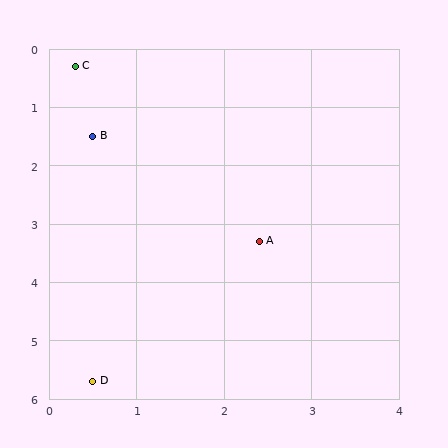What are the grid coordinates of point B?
Point B is at approximately (0.5, 1.5).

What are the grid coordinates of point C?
Point C is at approximately (0.3, 0.3).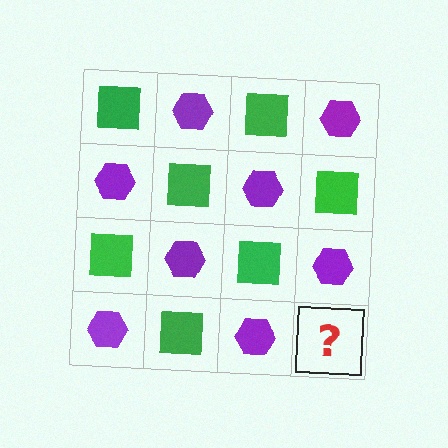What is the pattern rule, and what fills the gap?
The rule is that it alternates green square and purple hexagon in a checkerboard pattern. The gap should be filled with a green square.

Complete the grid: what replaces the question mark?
The question mark should be replaced with a green square.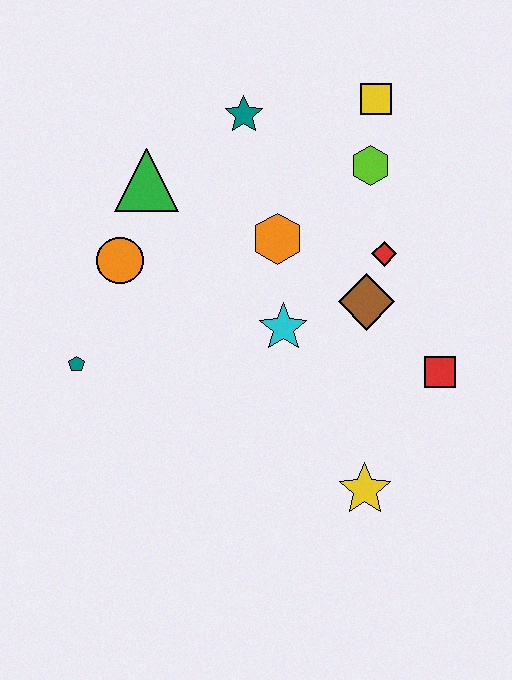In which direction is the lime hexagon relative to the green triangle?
The lime hexagon is to the right of the green triangle.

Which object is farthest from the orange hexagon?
The yellow star is farthest from the orange hexagon.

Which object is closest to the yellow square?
The lime hexagon is closest to the yellow square.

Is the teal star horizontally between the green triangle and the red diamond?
Yes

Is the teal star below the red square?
No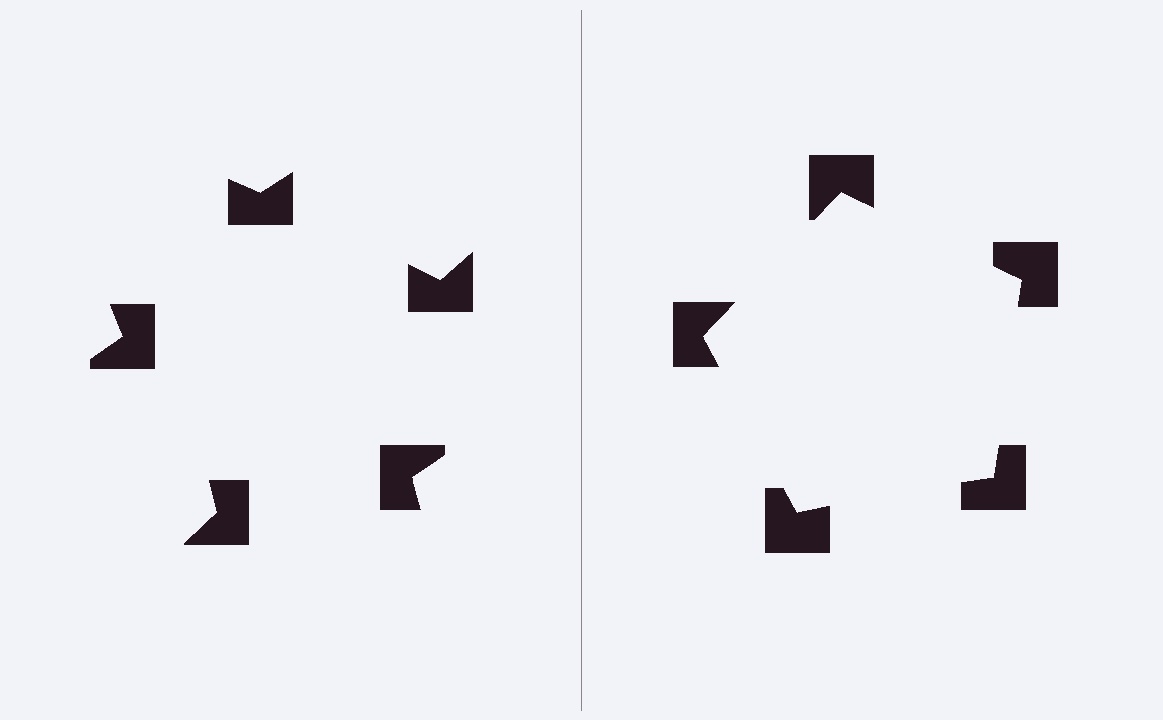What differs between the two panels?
The notched squares are positioned identically on both sides; only the wedge orientations differ. On the right they align to a pentagon; on the left they are misaligned.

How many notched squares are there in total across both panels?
10 — 5 on each side.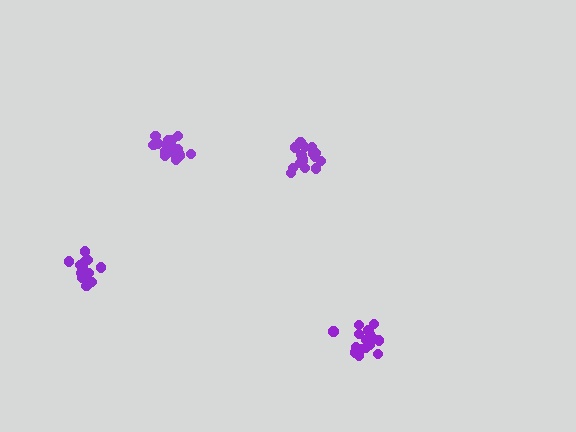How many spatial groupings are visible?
There are 4 spatial groupings.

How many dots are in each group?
Group 1: 18 dots, Group 2: 19 dots, Group 3: 14 dots, Group 4: 20 dots (71 total).